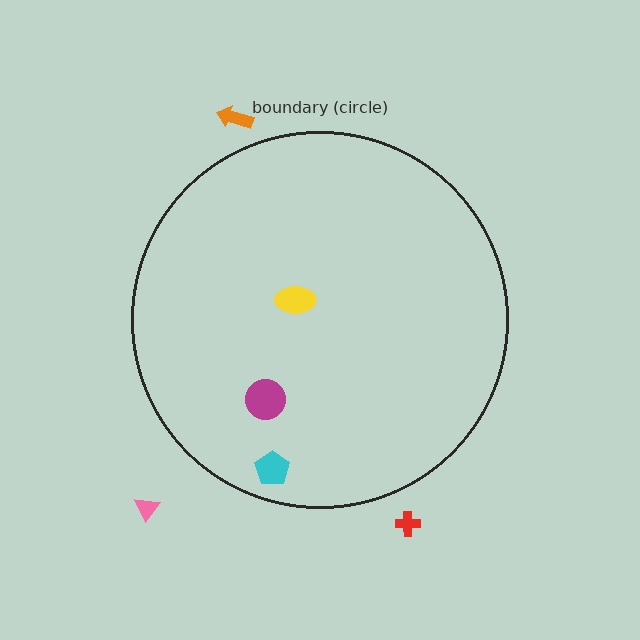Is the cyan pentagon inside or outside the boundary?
Inside.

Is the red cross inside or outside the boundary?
Outside.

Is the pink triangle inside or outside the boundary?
Outside.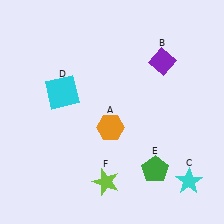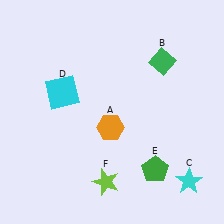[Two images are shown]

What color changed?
The diamond (B) changed from purple in Image 1 to green in Image 2.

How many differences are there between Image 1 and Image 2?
There is 1 difference between the two images.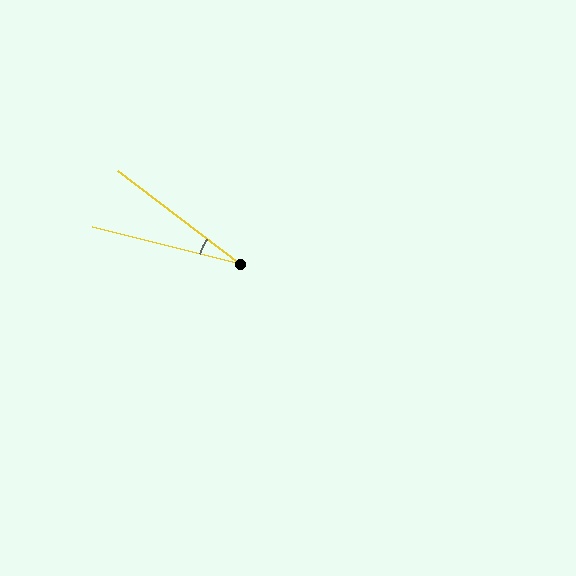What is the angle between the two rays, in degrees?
Approximately 23 degrees.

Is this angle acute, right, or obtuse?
It is acute.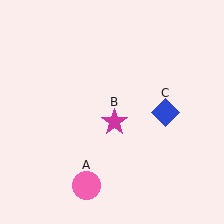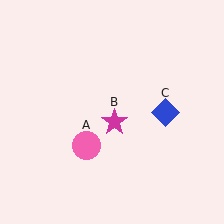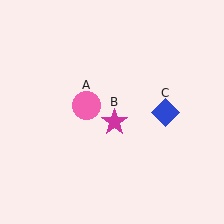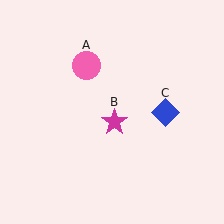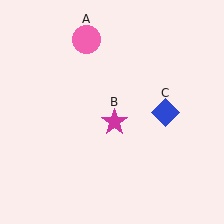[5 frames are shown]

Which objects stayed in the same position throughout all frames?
Magenta star (object B) and blue diamond (object C) remained stationary.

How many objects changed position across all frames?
1 object changed position: pink circle (object A).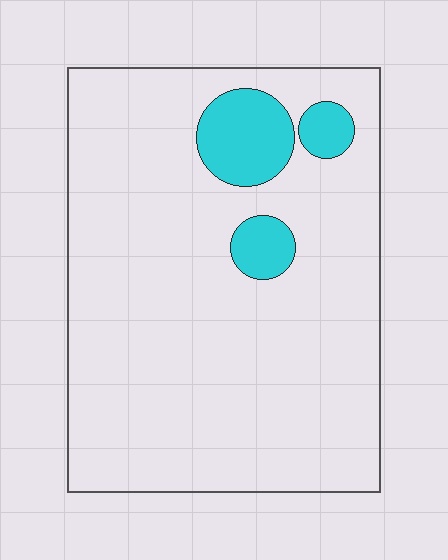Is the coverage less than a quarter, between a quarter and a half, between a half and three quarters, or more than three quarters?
Less than a quarter.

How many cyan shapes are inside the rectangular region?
3.